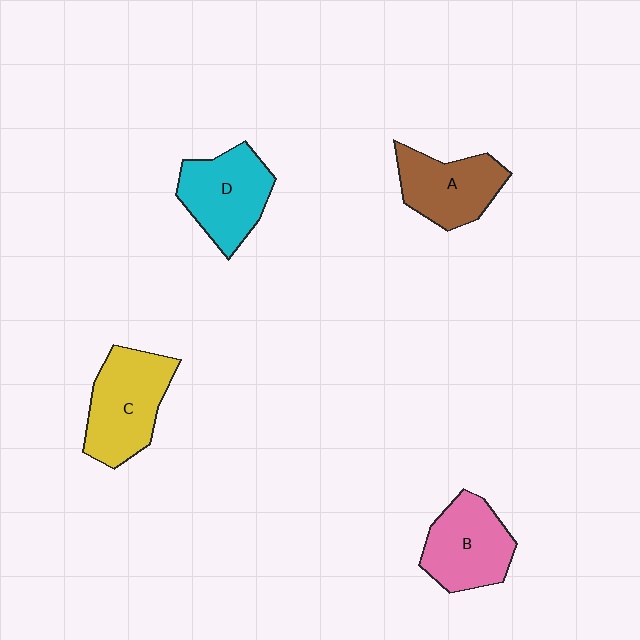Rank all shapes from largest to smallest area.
From largest to smallest: C (yellow), D (cyan), B (pink), A (brown).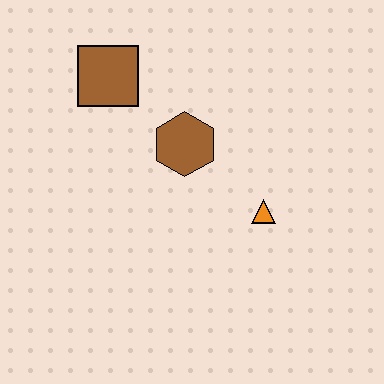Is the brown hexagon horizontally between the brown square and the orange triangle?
Yes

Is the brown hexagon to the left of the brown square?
No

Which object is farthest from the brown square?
The orange triangle is farthest from the brown square.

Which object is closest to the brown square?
The brown hexagon is closest to the brown square.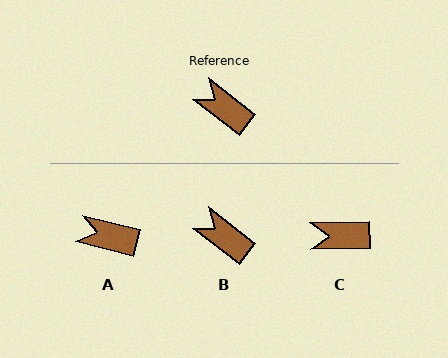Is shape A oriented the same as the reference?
No, it is off by about 24 degrees.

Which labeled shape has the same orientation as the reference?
B.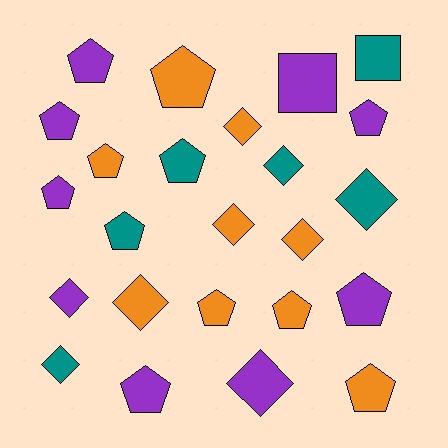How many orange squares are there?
There are no orange squares.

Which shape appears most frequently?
Pentagon, with 13 objects.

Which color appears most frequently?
Orange, with 9 objects.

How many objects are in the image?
There are 24 objects.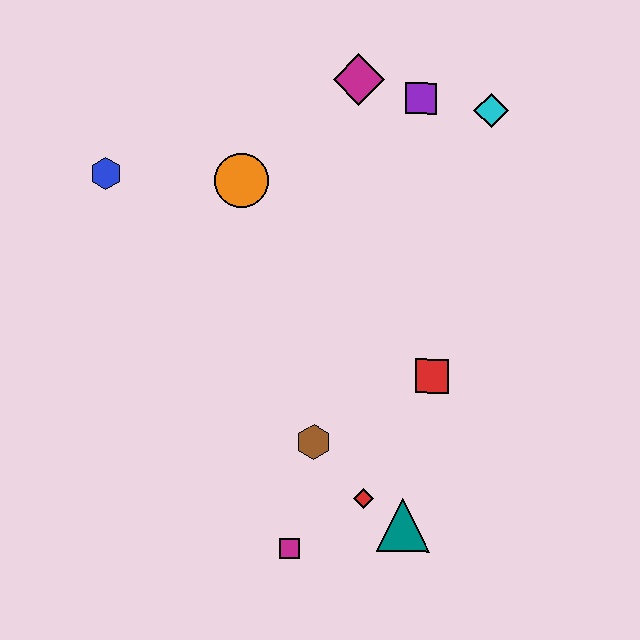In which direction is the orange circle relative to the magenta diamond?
The orange circle is to the left of the magenta diamond.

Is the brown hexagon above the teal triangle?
Yes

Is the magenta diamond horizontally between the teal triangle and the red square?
No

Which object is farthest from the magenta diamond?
The magenta square is farthest from the magenta diamond.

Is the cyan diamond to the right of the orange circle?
Yes